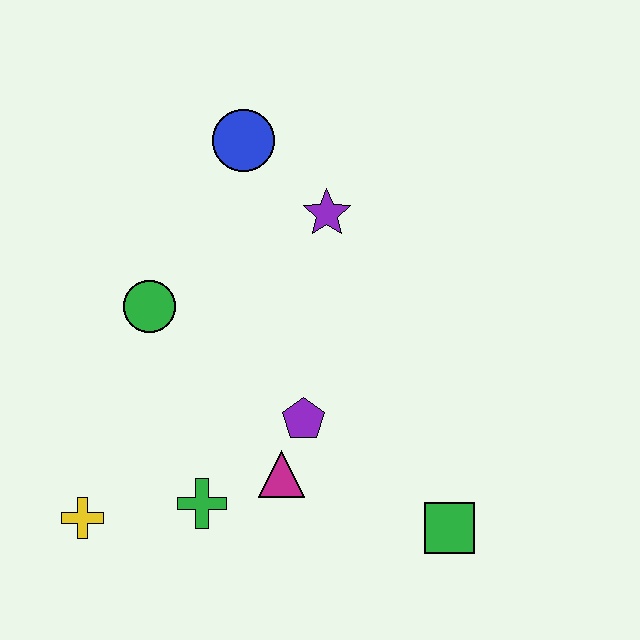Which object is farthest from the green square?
The blue circle is farthest from the green square.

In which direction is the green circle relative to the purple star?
The green circle is to the left of the purple star.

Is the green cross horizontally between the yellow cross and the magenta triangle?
Yes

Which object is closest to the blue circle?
The purple star is closest to the blue circle.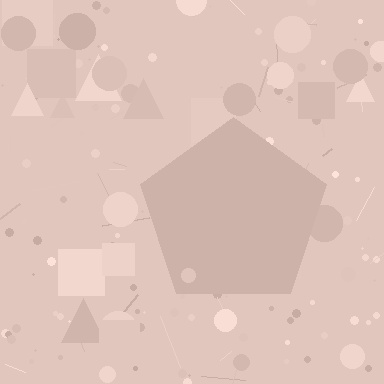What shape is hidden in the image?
A pentagon is hidden in the image.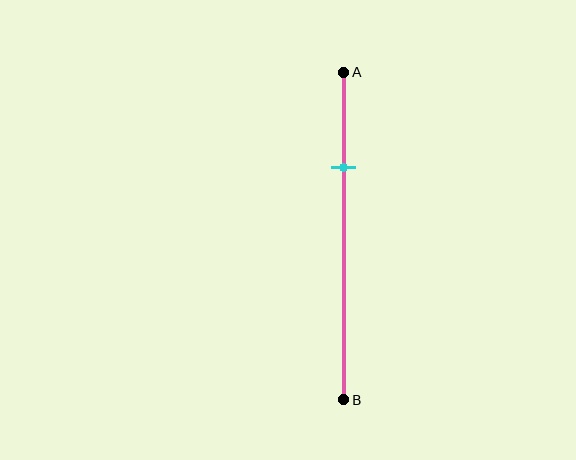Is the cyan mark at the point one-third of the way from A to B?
No, the mark is at about 30% from A, not at the 33% one-third point.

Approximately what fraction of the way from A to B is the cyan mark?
The cyan mark is approximately 30% of the way from A to B.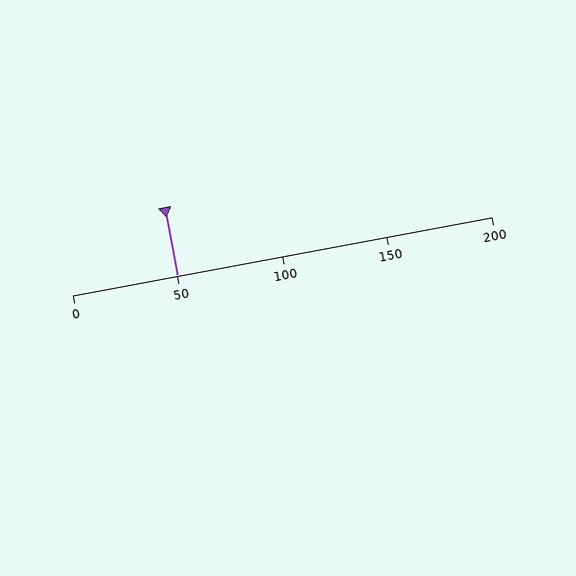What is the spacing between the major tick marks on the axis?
The major ticks are spaced 50 apart.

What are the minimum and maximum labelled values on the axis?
The axis runs from 0 to 200.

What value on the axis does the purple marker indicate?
The marker indicates approximately 50.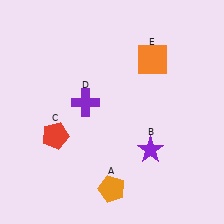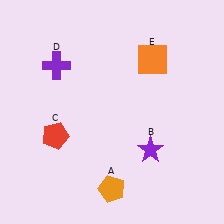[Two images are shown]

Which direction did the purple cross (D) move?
The purple cross (D) moved up.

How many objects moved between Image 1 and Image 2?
1 object moved between the two images.